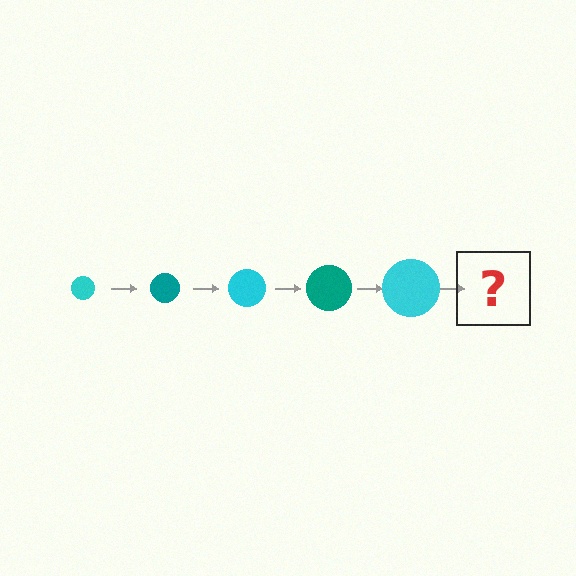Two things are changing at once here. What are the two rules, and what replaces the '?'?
The two rules are that the circle grows larger each step and the color cycles through cyan and teal. The '?' should be a teal circle, larger than the previous one.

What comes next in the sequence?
The next element should be a teal circle, larger than the previous one.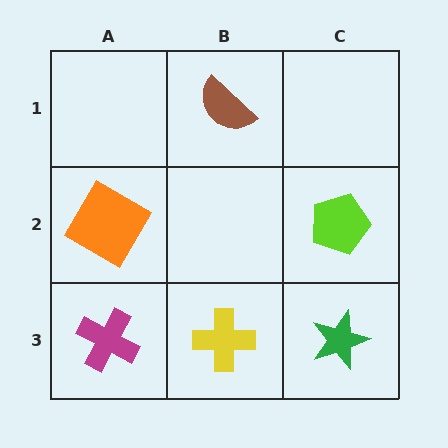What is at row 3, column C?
A green star.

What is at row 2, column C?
A lime pentagon.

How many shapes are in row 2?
2 shapes.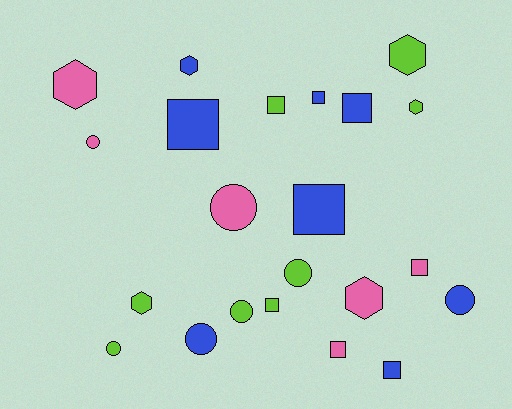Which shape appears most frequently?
Square, with 9 objects.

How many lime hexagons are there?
There are 3 lime hexagons.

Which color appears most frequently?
Lime, with 8 objects.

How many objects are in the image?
There are 22 objects.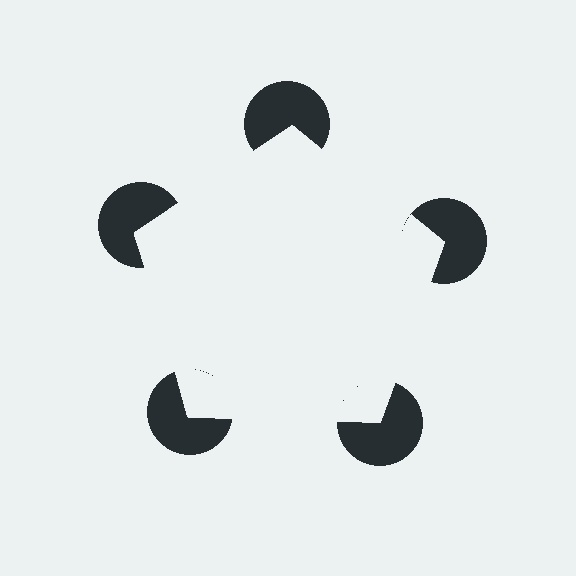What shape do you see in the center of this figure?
An illusory pentagon — its edges are inferred from the aligned wedge cuts in the pac-man discs, not physically drawn.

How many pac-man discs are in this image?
There are 5 — one at each vertex of the illusory pentagon.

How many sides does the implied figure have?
5 sides.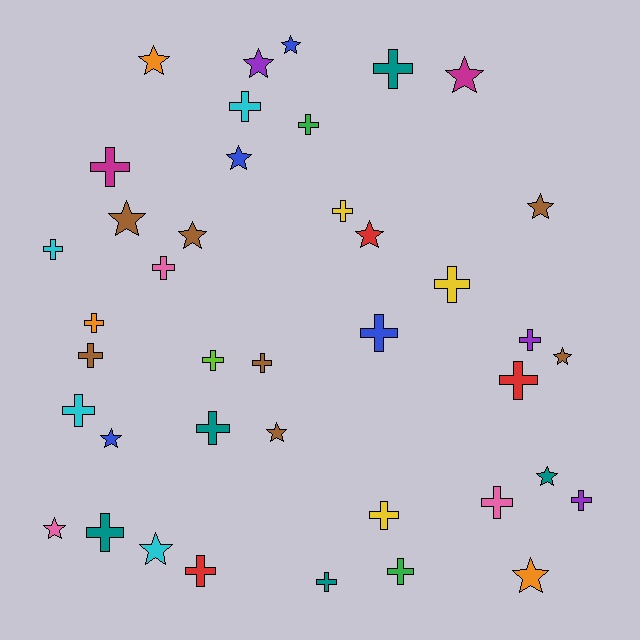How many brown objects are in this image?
There are 7 brown objects.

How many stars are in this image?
There are 16 stars.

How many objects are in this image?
There are 40 objects.